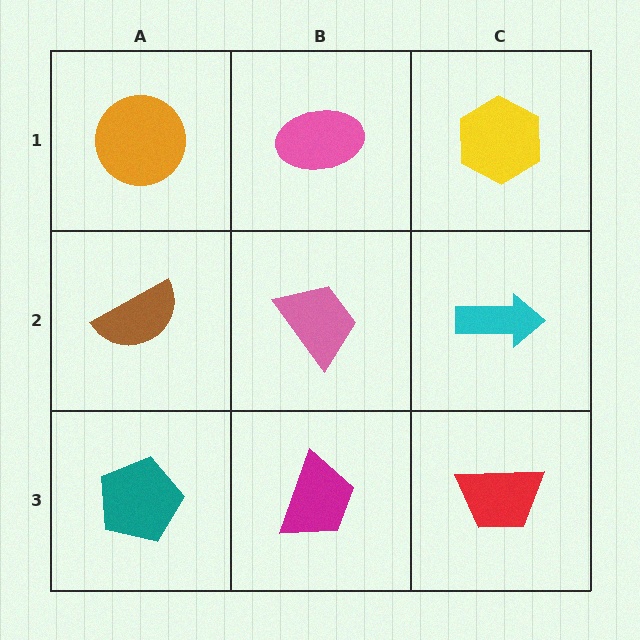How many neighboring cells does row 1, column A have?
2.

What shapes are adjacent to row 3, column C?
A cyan arrow (row 2, column C), a magenta trapezoid (row 3, column B).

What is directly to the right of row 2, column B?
A cyan arrow.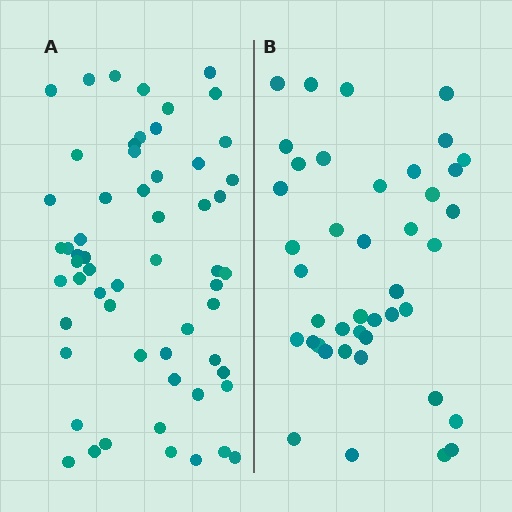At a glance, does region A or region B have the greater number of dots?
Region A (the left region) has more dots.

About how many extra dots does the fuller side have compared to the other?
Region A has approximately 15 more dots than region B.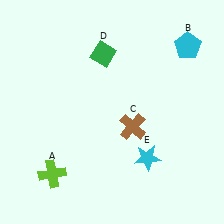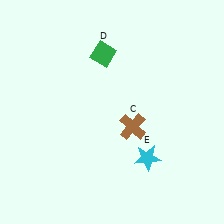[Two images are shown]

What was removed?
The cyan pentagon (B), the lime cross (A) were removed in Image 2.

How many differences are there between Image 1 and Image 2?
There are 2 differences between the two images.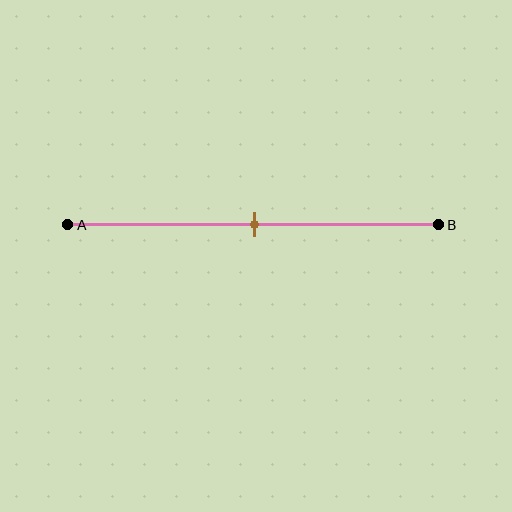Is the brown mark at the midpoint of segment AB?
Yes, the mark is approximately at the midpoint.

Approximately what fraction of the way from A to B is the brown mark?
The brown mark is approximately 50% of the way from A to B.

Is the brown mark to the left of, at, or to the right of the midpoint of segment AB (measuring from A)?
The brown mark is approximately at the midpoint of segment AB.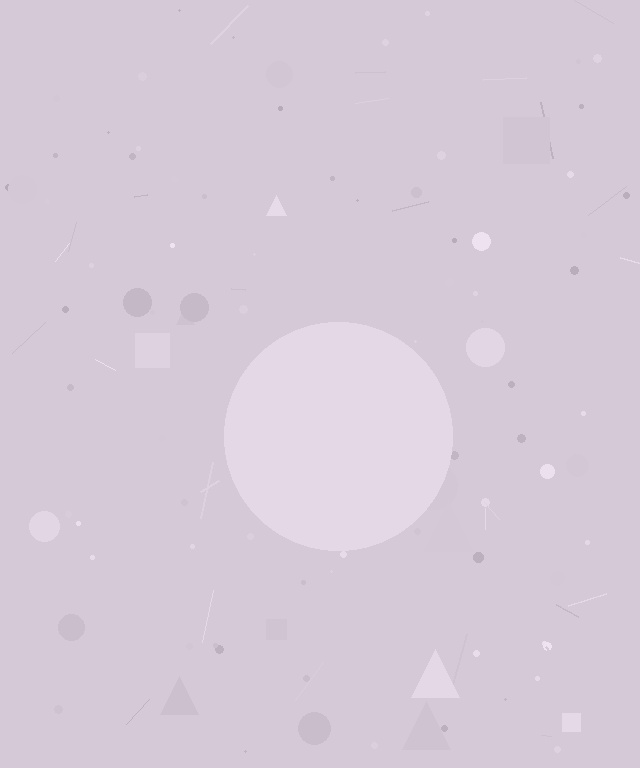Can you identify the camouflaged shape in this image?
The camouflaged shape is a circle.